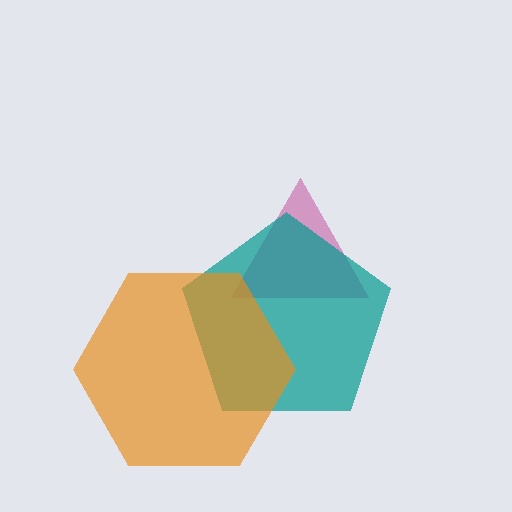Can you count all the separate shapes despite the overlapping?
Yes, there are 3 separate shapes.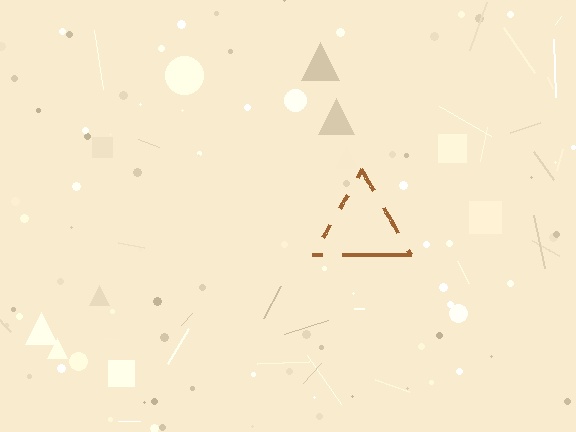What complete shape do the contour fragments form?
The contour fragments form a triangle.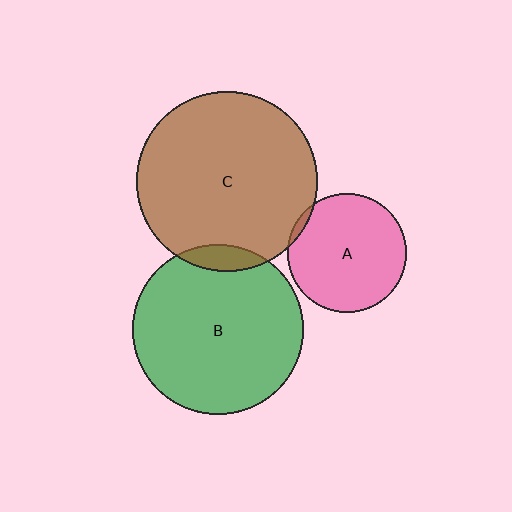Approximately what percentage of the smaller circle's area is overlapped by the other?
Approximately 10%.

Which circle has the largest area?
Circle C (brown).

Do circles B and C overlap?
Yes.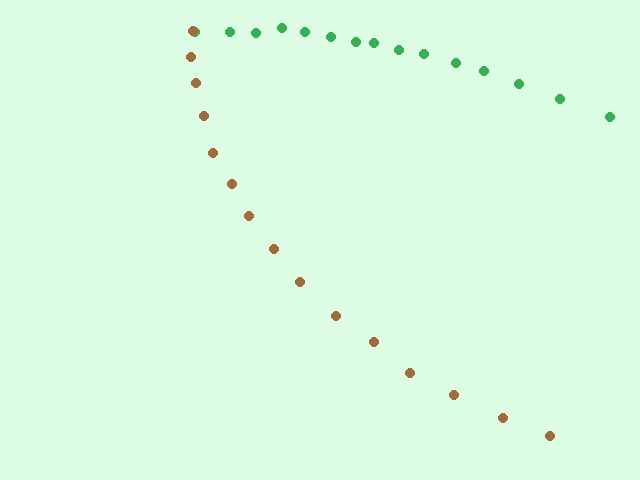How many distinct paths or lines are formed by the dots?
There are 2 distinct paths.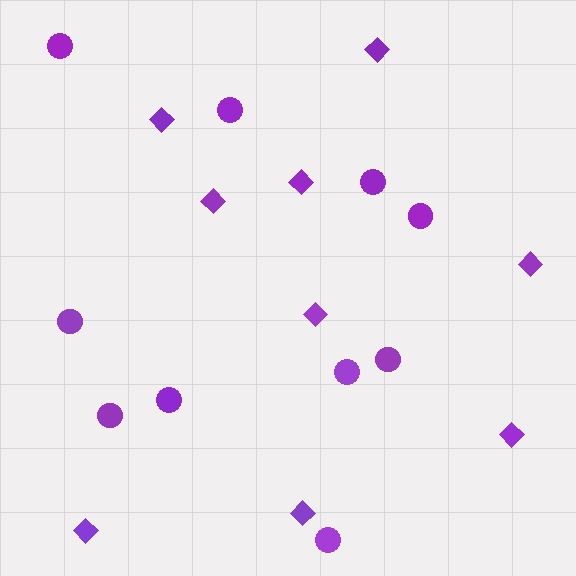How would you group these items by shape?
There are 2 groups: one group of diamonds (9) and one group of circles (10).